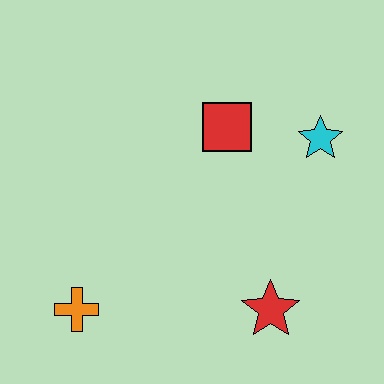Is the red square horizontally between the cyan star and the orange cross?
Yes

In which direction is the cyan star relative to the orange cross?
The cyan star is to the right of the orange cross.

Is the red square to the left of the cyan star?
Yes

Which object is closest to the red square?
The cyan star is closest to the red square.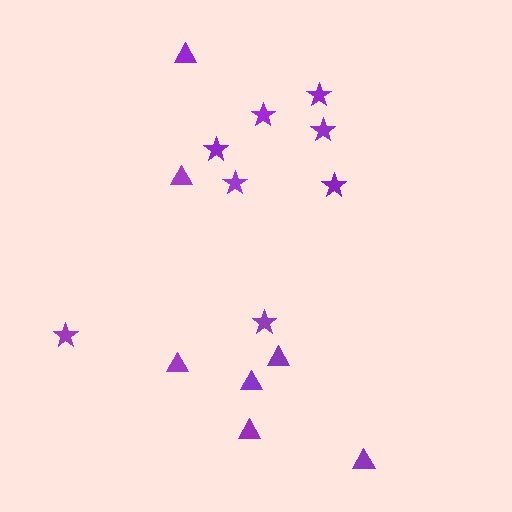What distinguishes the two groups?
There are 2 groups: one group of triangles (7) and one group of stars (8).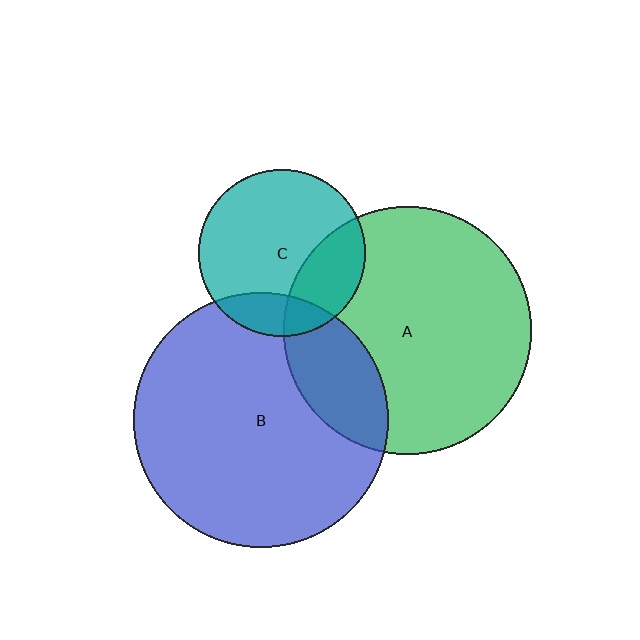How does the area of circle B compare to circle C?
Approximately 2.3 times.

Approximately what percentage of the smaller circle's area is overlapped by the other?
Approximately 25%.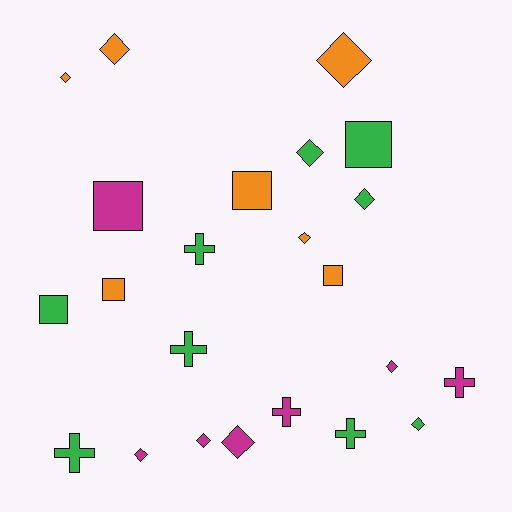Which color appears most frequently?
Green, with 9 objects.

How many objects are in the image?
There are 23 objects.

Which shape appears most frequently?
Diamond, with 11 objects.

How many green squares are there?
There are 2 green squares.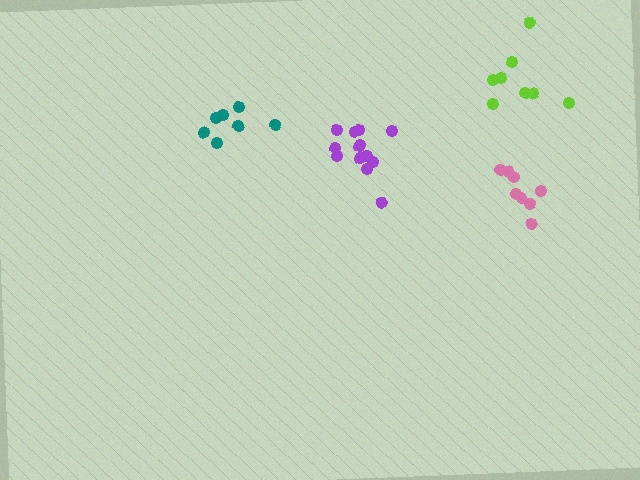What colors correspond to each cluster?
The clusters are colored: purple, pink, lime, teal.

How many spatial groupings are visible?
There are 4 spatial groupings.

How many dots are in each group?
Group 1: 13 dots, Group 2: 8 dots, Group 3: 8 dots, Group 4: 7 dots (36 total).